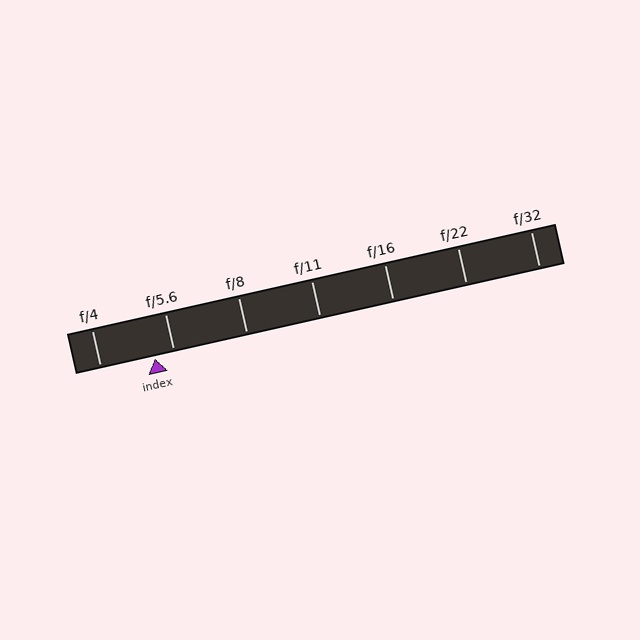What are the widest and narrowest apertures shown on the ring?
The widest aperture shown is f/4 and the narrowest is f/32.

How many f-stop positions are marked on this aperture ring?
There are 7 f-stop positions marked.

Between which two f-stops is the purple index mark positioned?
The index mark is between f/4 and f/5.6.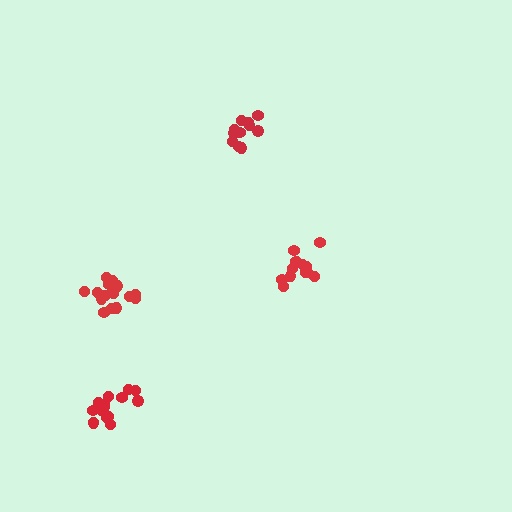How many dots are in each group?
Group 1: 16 dots, Group 2: 13 dots, Group 3: 16 dots, Group 4: 11 dots (56 total).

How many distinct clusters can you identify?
There are 4 distinct clusters.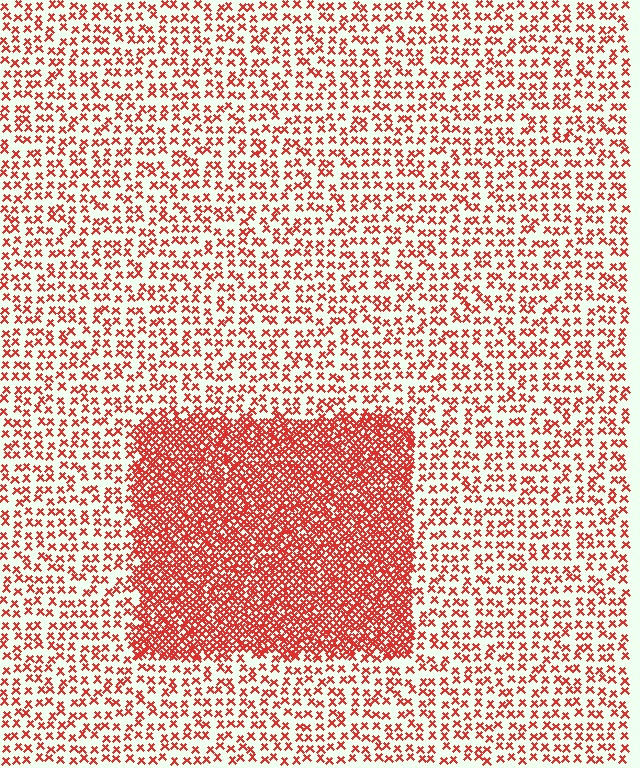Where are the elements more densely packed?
The elements are more densely packed inside the rectangle boundary.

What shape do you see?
I see a rectangle.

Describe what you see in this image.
The image contains small red elements arranged at two different densities. A rectangle-shaped region is visible where the elements are more densely packed than the surrounding area.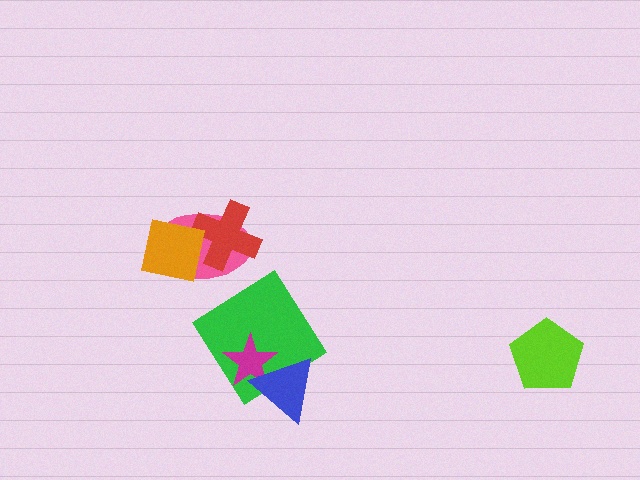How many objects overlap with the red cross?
2 objects overlap with the red cross.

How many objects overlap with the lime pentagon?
0 objects overlap with the lime pentagon.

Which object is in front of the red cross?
The orange square is in front of the red cross.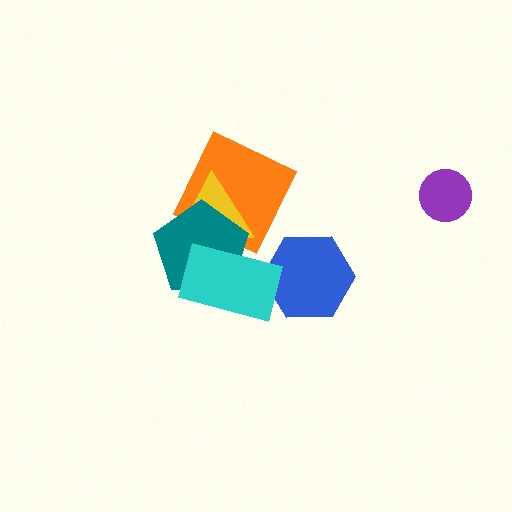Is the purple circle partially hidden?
No, no other shape covers it.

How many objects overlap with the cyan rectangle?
3 objects overlap with the cyan rectangle.